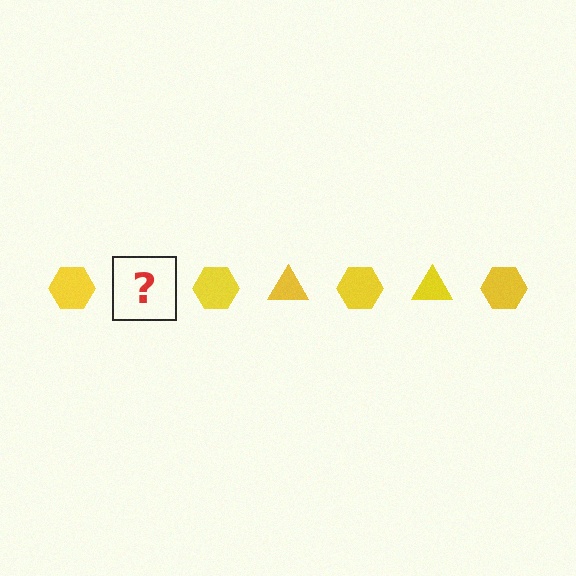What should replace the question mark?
The question mark should be replaced with a yellow triangle.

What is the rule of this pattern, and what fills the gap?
The rule is that the pattern cycles through hexagon, triangle shapes in yellow. The gap should be filled with a yellow triangle.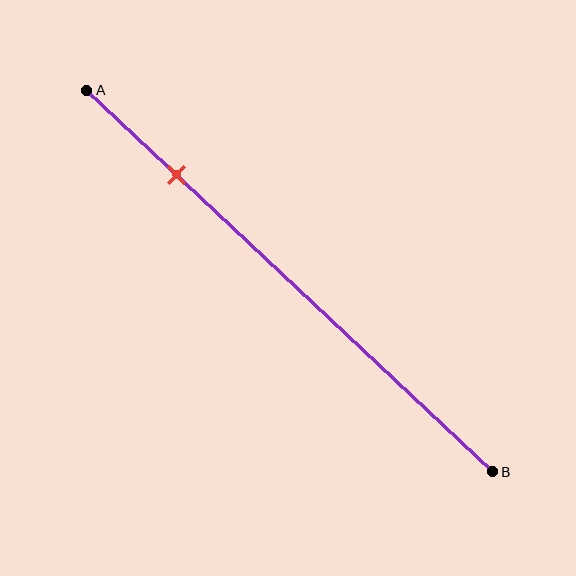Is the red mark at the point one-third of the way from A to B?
No, the mark is at about 20% from A, not at the 33% one-third point.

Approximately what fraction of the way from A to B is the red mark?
The red mark is approximately 20% of the way from A to B.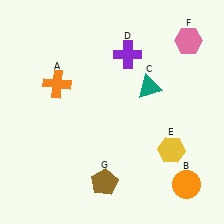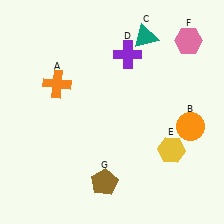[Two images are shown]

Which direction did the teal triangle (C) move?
The teal triangle (C) moved up.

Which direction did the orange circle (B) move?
The orange circle (B) moved up.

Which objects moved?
The objects that moved are: the orange circle (B), the teal triangle (C).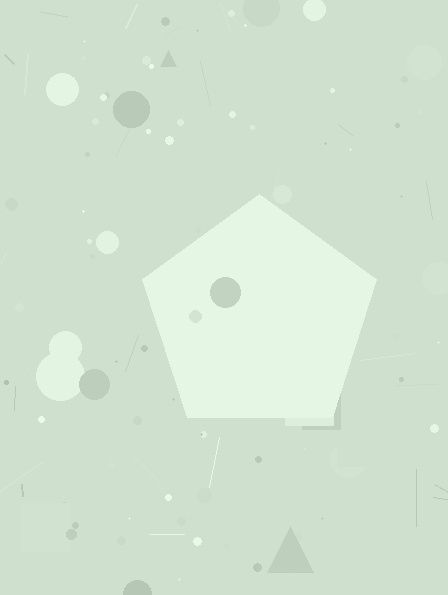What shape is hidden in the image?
A pentagon is hidden in the image.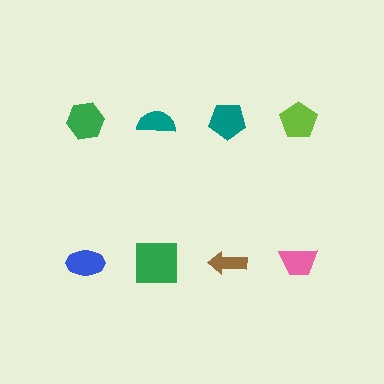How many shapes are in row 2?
4 shapes.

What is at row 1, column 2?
A teal semicircle.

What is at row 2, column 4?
A pink trapezoid.